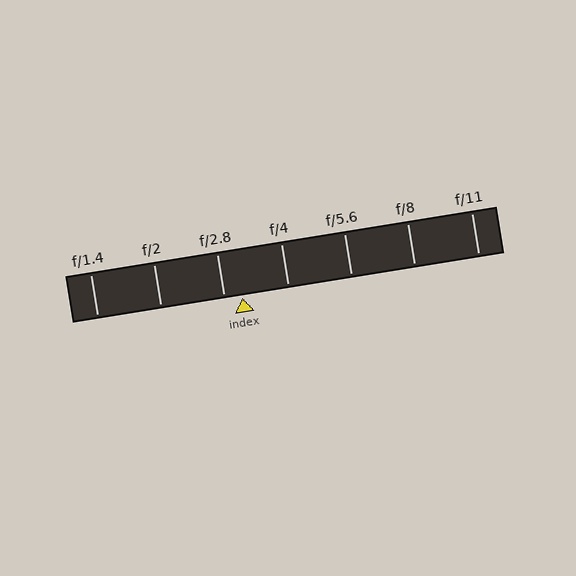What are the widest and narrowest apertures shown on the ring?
The widest aperture shown is f/1.4 and the narrowest is f/11.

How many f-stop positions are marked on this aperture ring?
There are 7 f-stop positions marked.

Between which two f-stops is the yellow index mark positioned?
The index mark is between f/2.8 and f/4.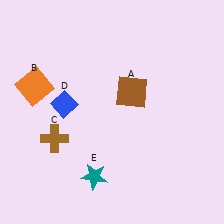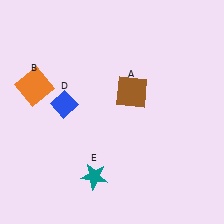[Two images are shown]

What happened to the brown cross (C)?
The brown cross (C) was removed in Image 2. It was in the bottom-left area of Image 1.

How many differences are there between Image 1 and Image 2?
There is 1 difference between the two images.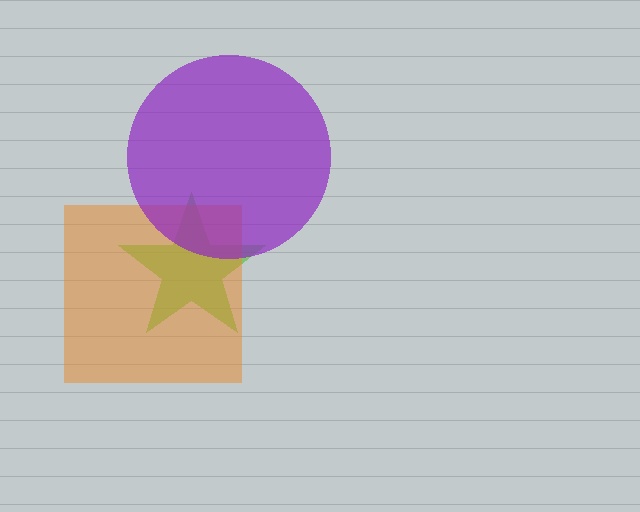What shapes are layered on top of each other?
The layered shapes are: a lime star, an orange square, a purple circle.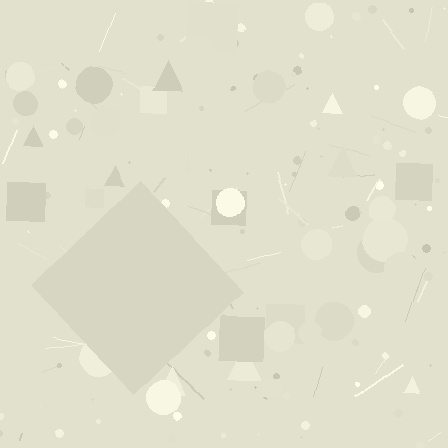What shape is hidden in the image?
A diamond is hidden in the image.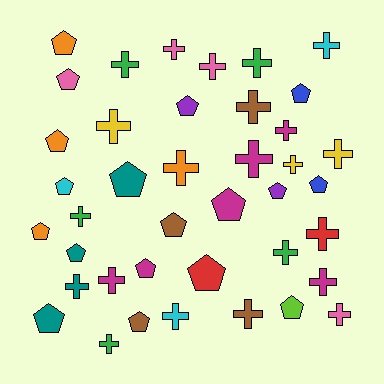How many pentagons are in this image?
There are 18 pentagons.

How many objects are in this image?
There are 40 objects.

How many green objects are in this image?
There are 5 green objects.